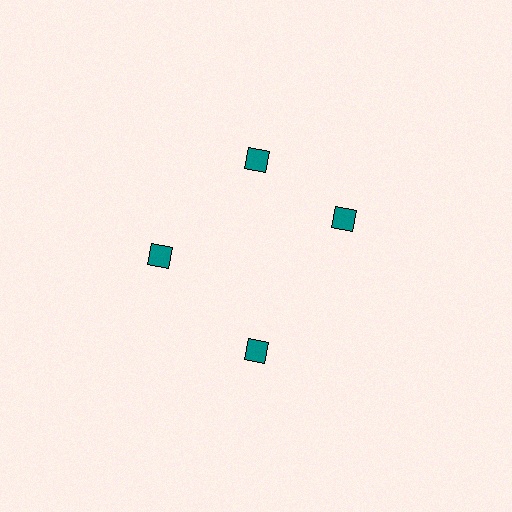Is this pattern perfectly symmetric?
No. The 4 teal squares are arranged in a ring, but one element near the 3 o'clock position is rotated out of alignment along the ring, breaking the 4-fold rotational symmetry.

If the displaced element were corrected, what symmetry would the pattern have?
It would have 4-fold rotational symmetry — the pattern would map onto itself every 90 degrees.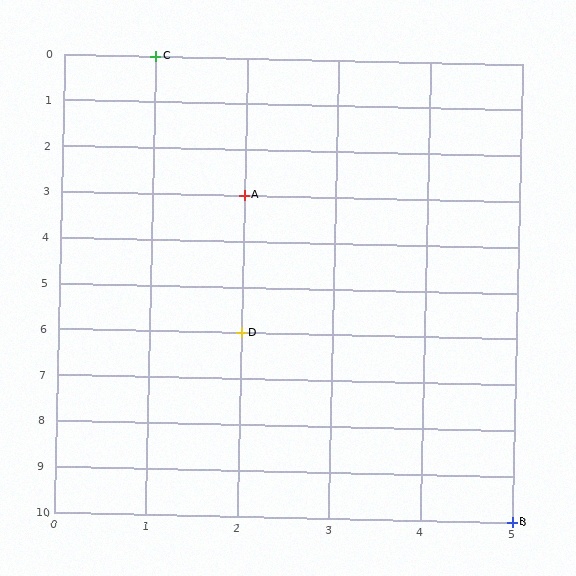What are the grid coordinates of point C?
Point C is at grid coordinates (1, 0).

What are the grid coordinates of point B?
Point B is at grid coordinates (5, 10).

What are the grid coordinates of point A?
Point A is at grid coordinates (2, 3).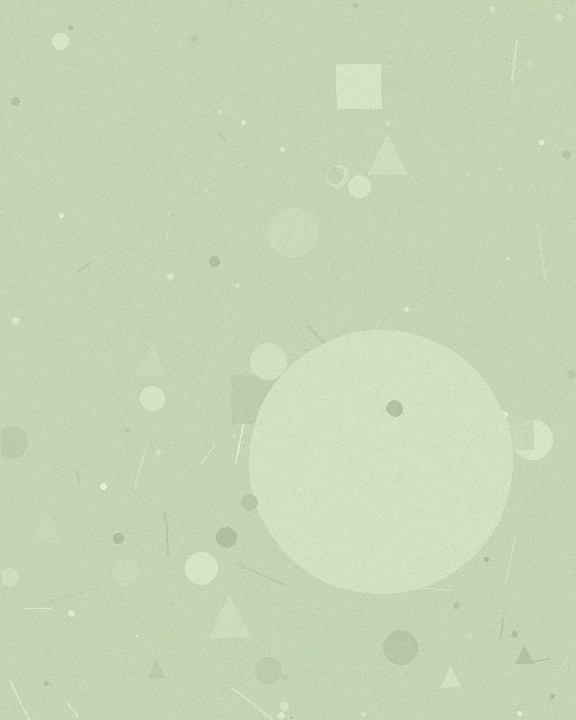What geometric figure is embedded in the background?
A circle is embedded in the background.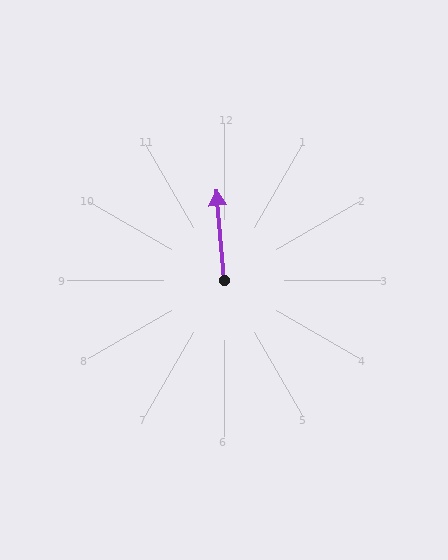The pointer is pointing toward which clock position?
Roughly 12 o'clock.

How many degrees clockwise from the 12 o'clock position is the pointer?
Approximately 355 degrees.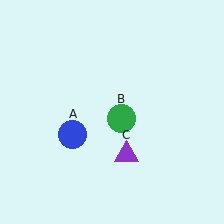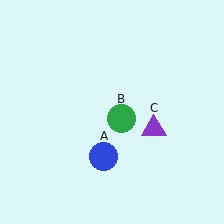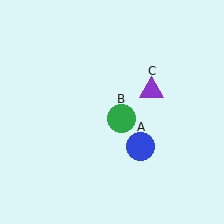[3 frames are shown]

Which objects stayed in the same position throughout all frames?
Green circle (object B) remained stationary.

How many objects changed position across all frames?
2 objects changed position: blue circle (object A), purple triangle (object C).